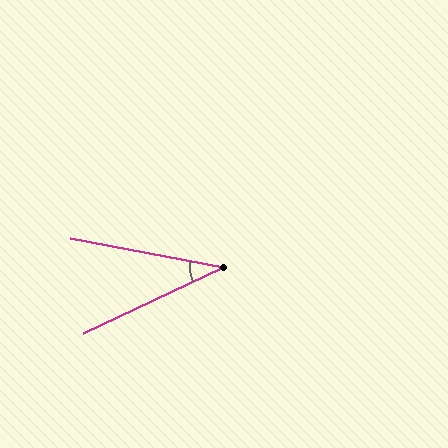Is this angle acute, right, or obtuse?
It is acute.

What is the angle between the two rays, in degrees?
Approximately 36 degrees.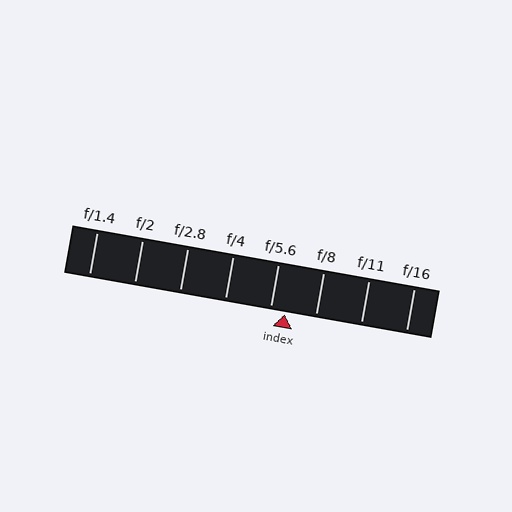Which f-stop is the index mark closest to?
The index mark is closest to f/5.6.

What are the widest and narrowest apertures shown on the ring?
The widest aperture shown is f/1.4 and the narrowest is f/16.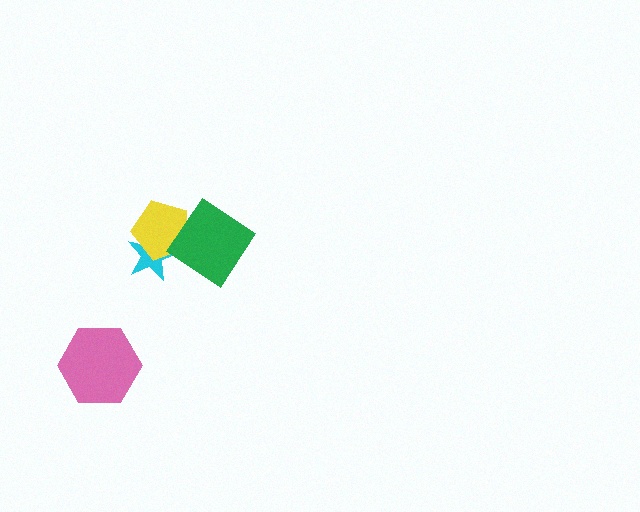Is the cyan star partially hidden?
Yes, it is partially covered by another shape.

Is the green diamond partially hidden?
No, no other shape covers it.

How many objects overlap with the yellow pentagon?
2 objects overlap with the yellow pentagon.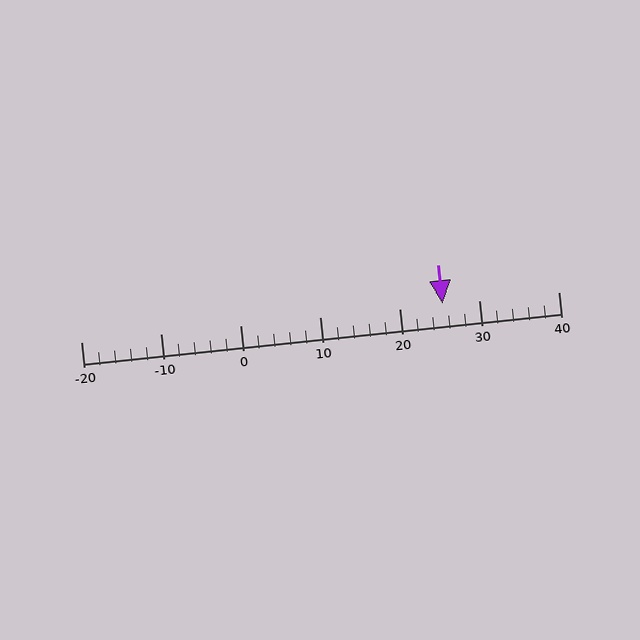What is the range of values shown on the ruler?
The ruler shows values from -20 to 40.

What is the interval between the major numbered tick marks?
The major tick marks are spaced 10 units apart.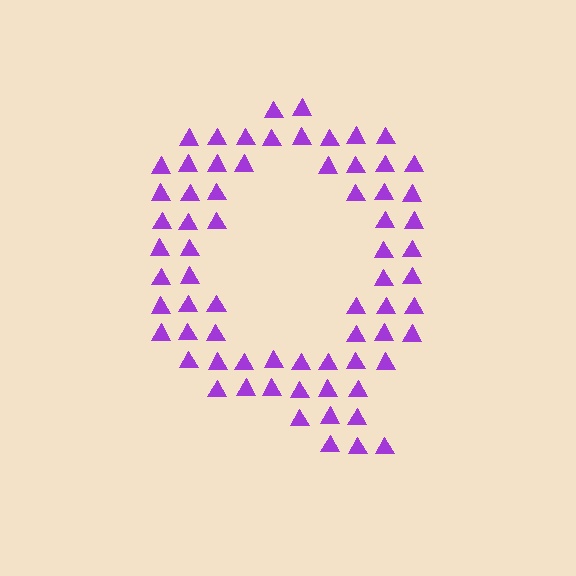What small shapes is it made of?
It is made of small triangles.